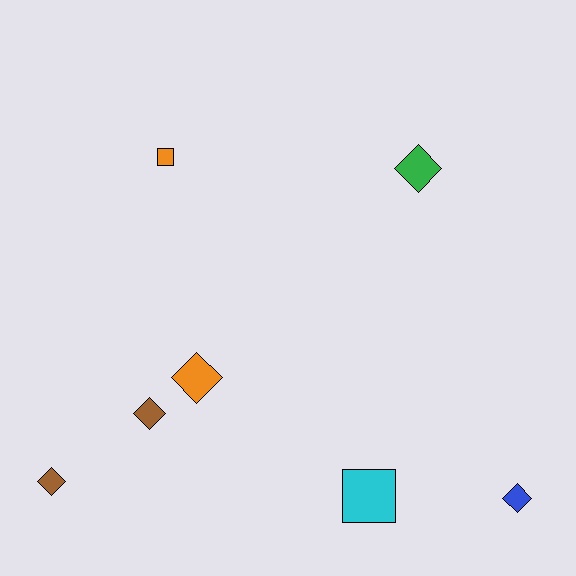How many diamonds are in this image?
There are 5 diamonds.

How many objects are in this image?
There are 7 objects.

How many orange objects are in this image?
There are 2 orange objects.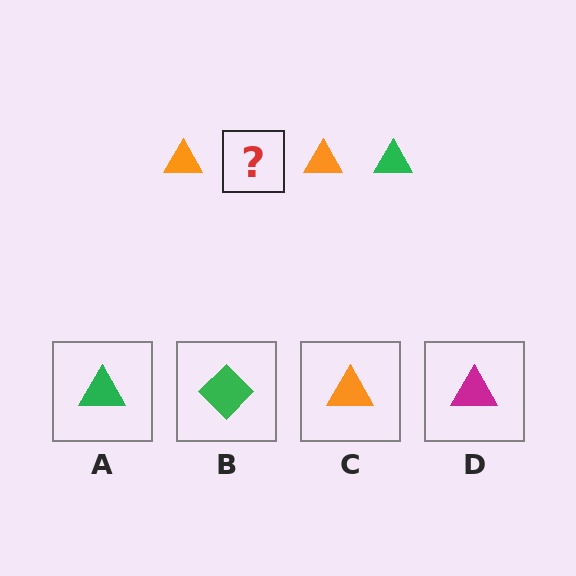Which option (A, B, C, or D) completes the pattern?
A.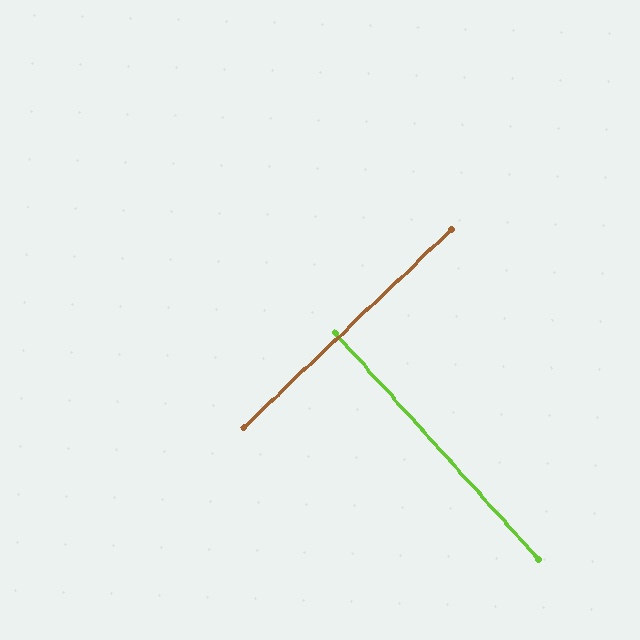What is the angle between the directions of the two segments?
Approximately 88 degrees.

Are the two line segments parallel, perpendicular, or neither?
Perpendicular — they meet at approximately 88°.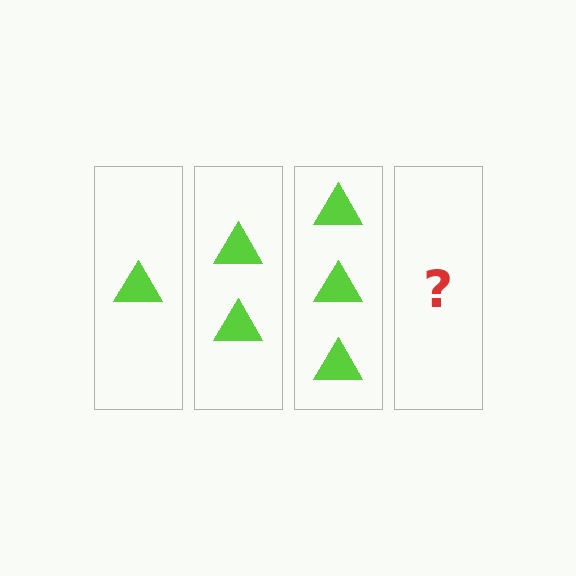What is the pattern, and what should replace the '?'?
The pattern is that each step adds one more triangle. The '?' should be 4 triangles.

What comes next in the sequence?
The next element should be 4 triangles.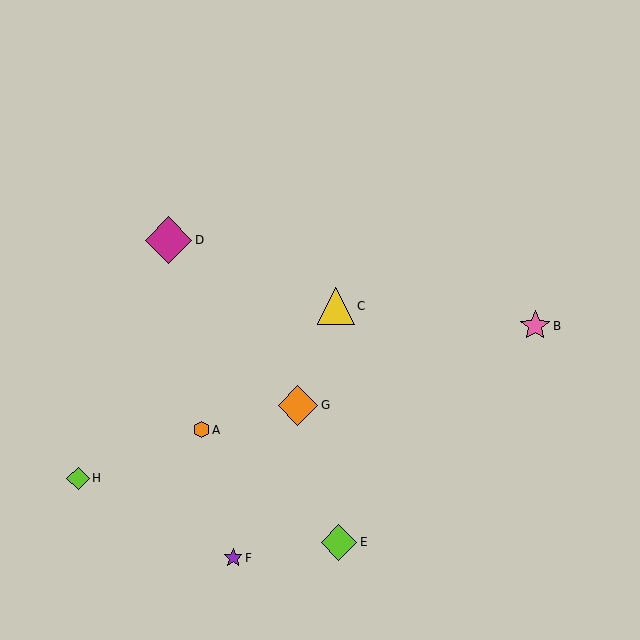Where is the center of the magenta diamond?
The center of the magenta diamond is at (169, 240).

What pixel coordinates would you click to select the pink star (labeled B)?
Click at (535, 326) to select the pink star B.